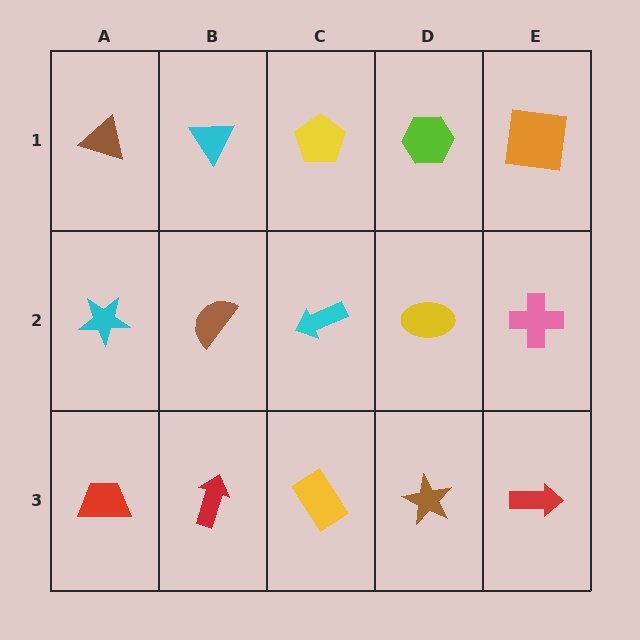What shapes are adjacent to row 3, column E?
A pink cross (row 2, column E), a brown star (row 3, column D).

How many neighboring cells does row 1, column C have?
3.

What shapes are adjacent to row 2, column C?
A yellow pentagon (row 1, column C), a yellow rectangle (row 3, column C), a brown semicircle (row 2, column B), a yellow ellipse (row 2, column D).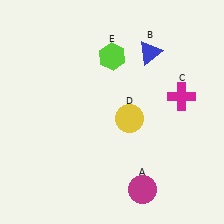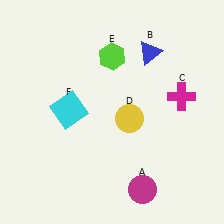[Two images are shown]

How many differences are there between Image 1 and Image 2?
There is 1 difference between the two images.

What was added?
A cyan square (F) was added in Image 2.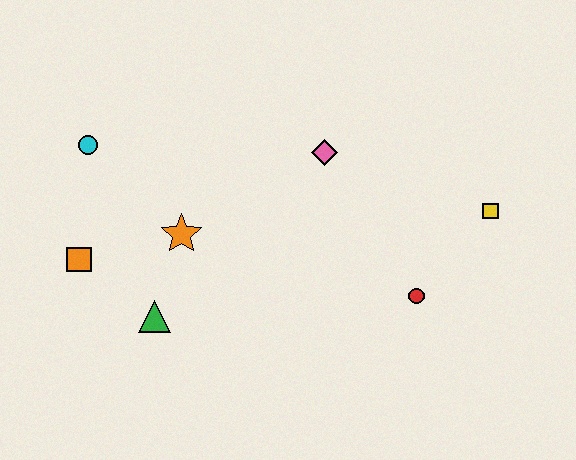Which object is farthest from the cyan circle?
The yellow square is farthest from the cyan circle.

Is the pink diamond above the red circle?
Yes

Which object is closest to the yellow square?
The red circle is closest to the yellow square.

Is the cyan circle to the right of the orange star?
No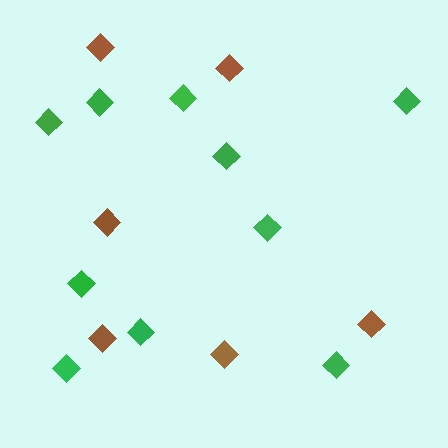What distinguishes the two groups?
There are 2 groups: one group of brown diamonds (6) and one group of green diamonds (10).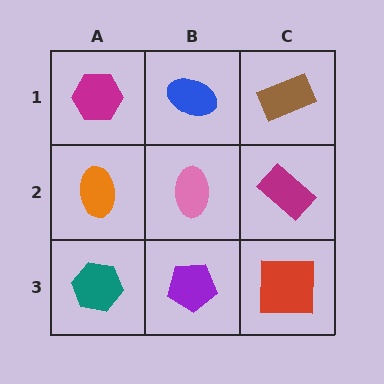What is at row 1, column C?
A brown rectangle.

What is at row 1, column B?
A blue ellipse.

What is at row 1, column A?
A magenta hexagon.